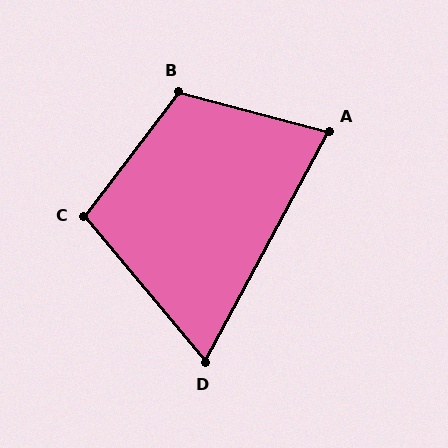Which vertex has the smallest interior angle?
D, at approximately 68 degrees.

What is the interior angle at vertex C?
Approximately 103 degrees (obtuse).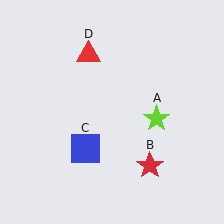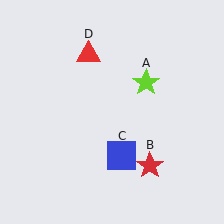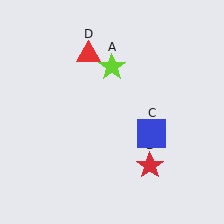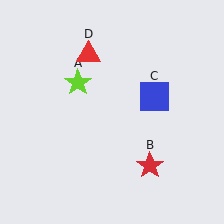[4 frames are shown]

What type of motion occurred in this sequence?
The lime star (object A), blue square (object C) rotated counterclockwise around the center of the scene.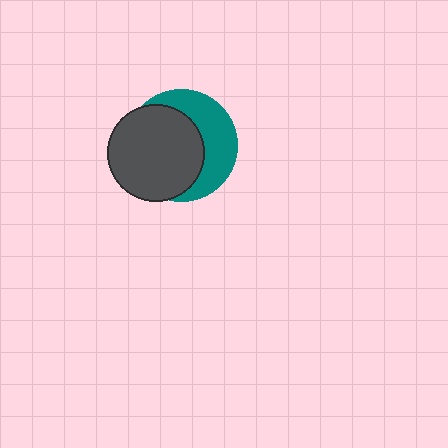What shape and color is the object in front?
The object in front is a dark gray circle.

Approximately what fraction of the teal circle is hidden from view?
Roughly 59% of the teal circle is hidden behind the dark gray circle.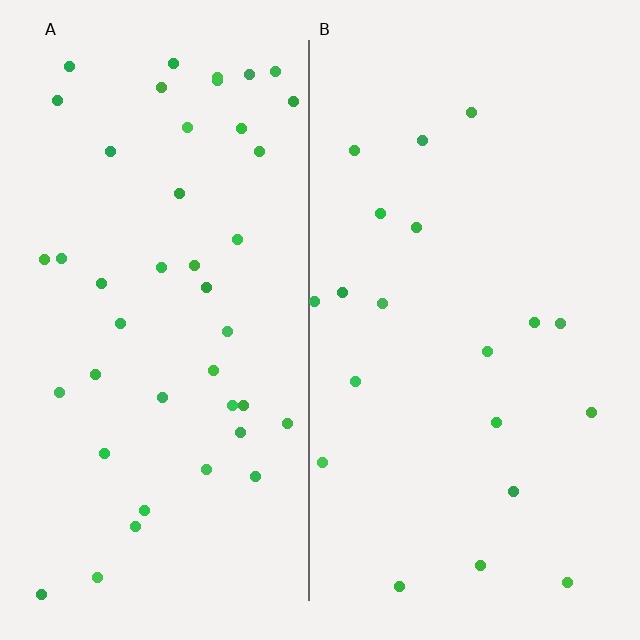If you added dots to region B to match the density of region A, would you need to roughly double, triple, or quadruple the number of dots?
Approximately double.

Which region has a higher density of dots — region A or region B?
A (the left).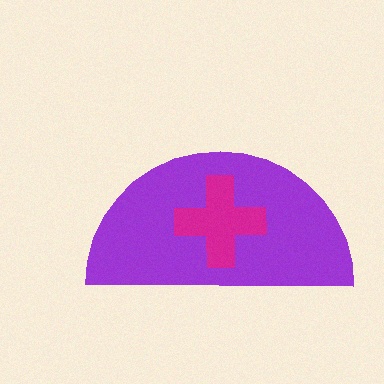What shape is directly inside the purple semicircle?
The magenta cross.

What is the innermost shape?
The magenta cross.